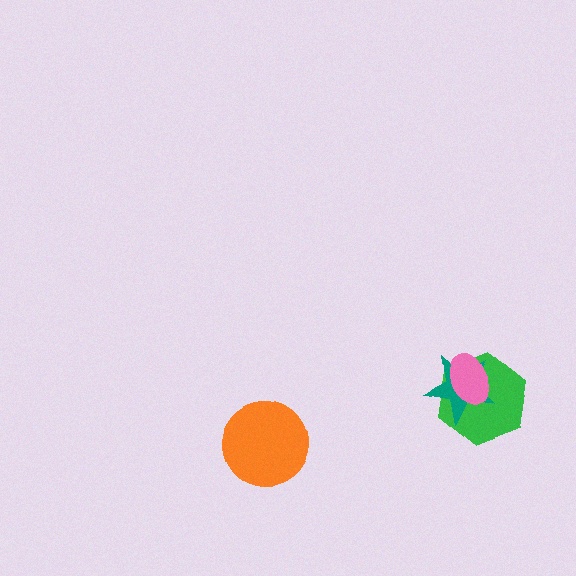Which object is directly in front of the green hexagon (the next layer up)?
The teal star is directly in front of the green hexagon.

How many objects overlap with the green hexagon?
2 objects overlap with the green hexagon.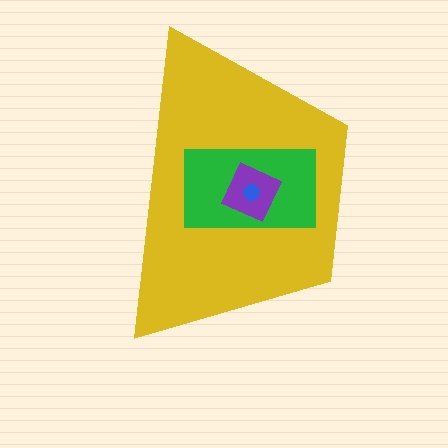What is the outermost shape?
The yellow trapezoid.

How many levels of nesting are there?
4.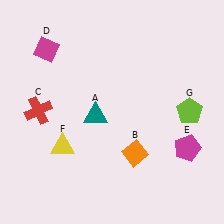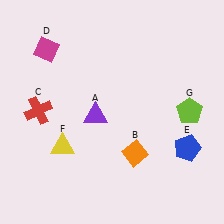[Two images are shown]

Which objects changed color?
A changed from teal to purple. E changed from magenta to blue.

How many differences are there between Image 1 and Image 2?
There are 2 differences between the two images.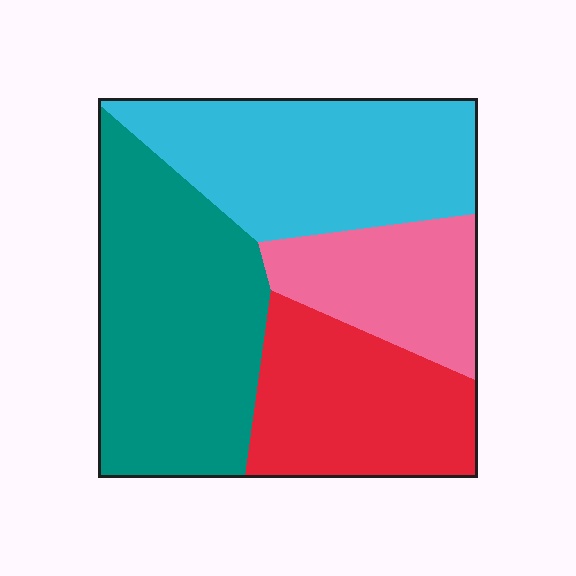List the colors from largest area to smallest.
From largest to smallest: teal, cyan, red, pink.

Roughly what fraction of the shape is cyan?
Cyan covers roughly 30% of the shape.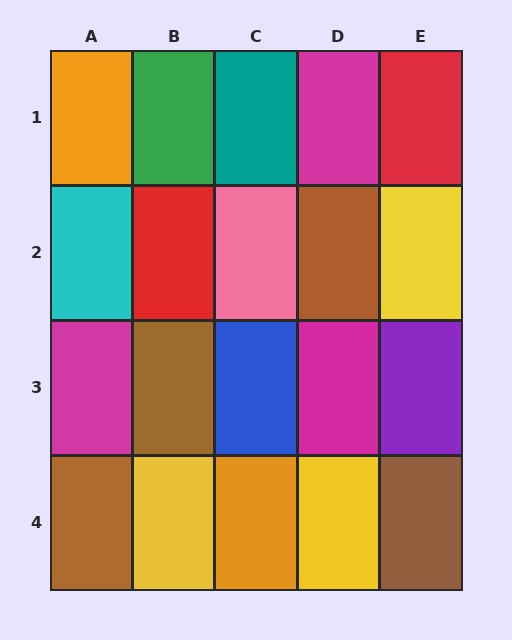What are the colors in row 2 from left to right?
Cyan, red, pink, brown, yellow.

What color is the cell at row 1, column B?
Green.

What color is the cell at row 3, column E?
Purple.